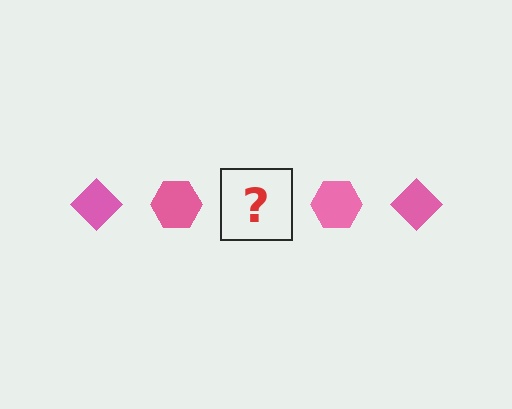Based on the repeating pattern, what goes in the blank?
The blank should be a pink diamond.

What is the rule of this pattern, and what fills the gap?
The rule is that the pattern cycles through diamond, hexagon shapes in pink. The gap should be filled with a pink diamond.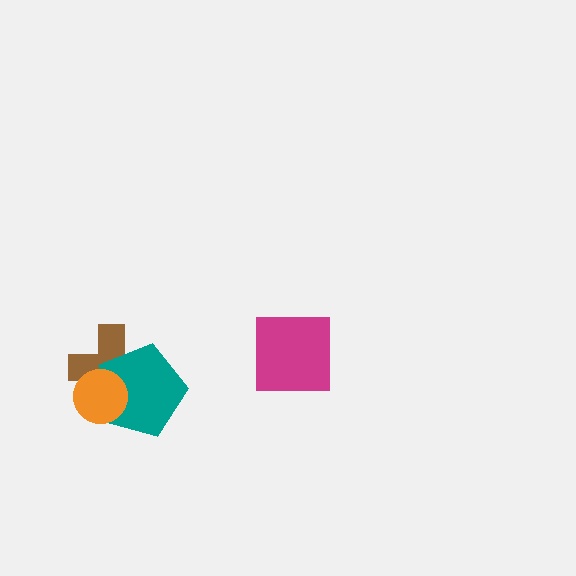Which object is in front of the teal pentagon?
The orange circle is in front of the teal pentagon.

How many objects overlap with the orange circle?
2 objects overlap with the orange circle.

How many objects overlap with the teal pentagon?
2 objects overlap with the teal pentagon.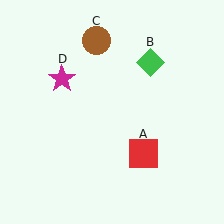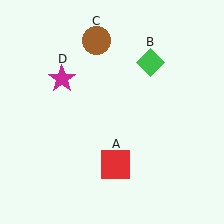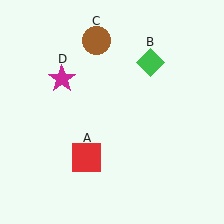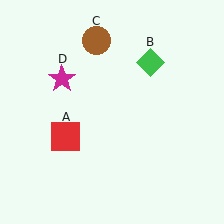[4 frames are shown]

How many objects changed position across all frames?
1 object changed position: red square (object A).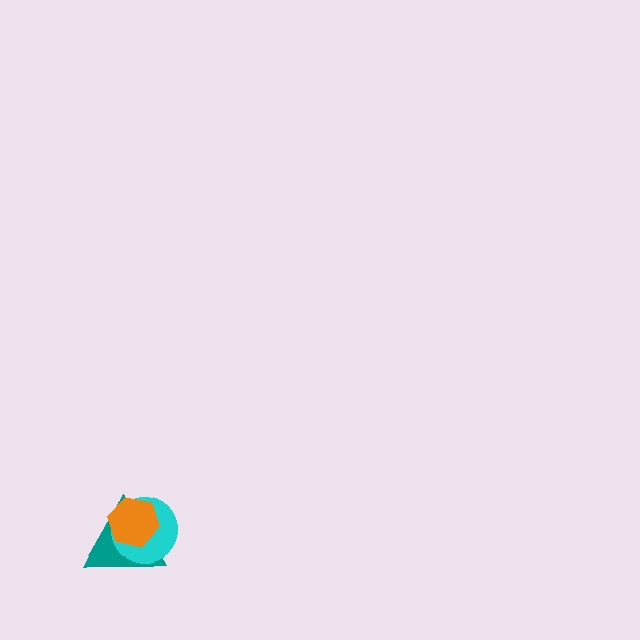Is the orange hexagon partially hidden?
No, no other shape covers it.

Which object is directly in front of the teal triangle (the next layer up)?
The cyan circle is directly in front of the teal triangle.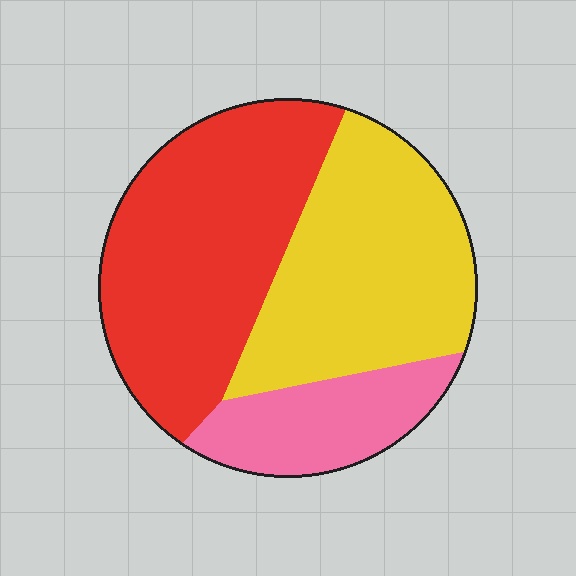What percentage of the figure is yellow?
Yellow covers about 40% of the figure.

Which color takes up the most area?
Red, at roughly 45%.